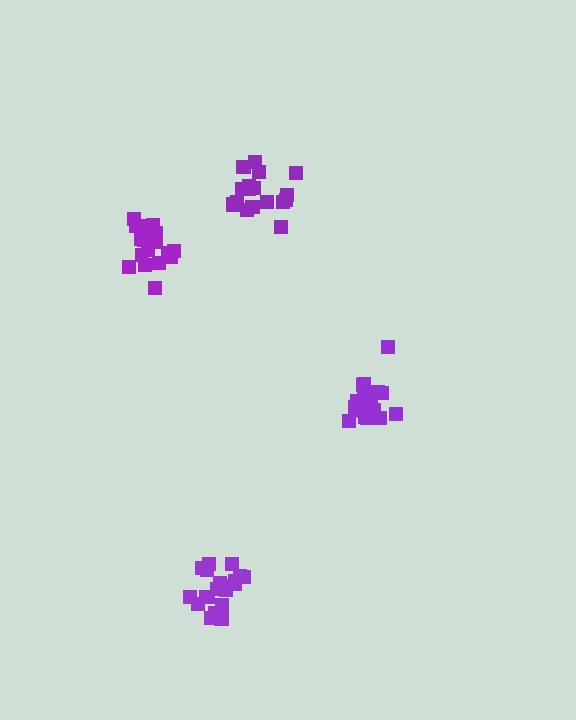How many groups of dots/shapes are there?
There are 4 groups.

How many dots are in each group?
Group 1: 17 dots, Group 2: 21 dots, Group 3: 17 dots, Group 4: 20 dots (75 total).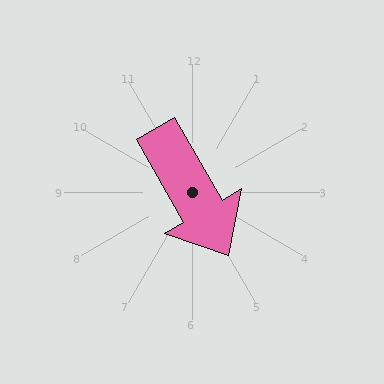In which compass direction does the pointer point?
Southeast.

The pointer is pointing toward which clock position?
Roughly 5 o'clock.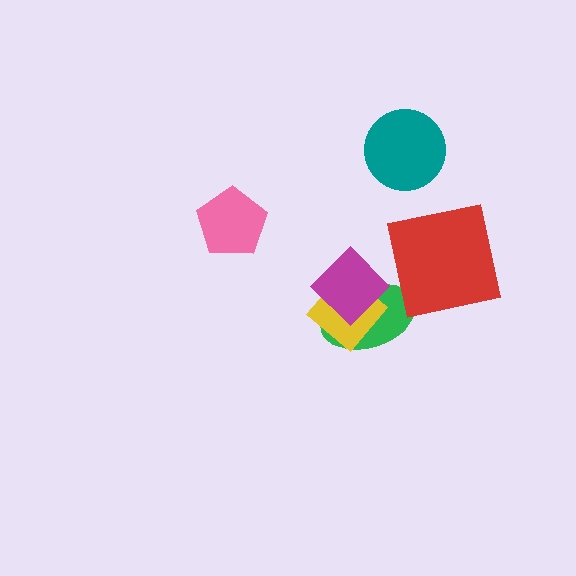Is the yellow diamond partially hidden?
Yes, it is partially covered by another shape.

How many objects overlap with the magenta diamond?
2 objects overlap with the magenta diamond.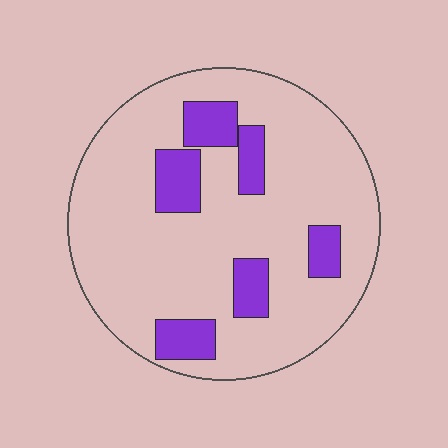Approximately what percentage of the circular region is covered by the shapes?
Approximately 20%.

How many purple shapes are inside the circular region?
6.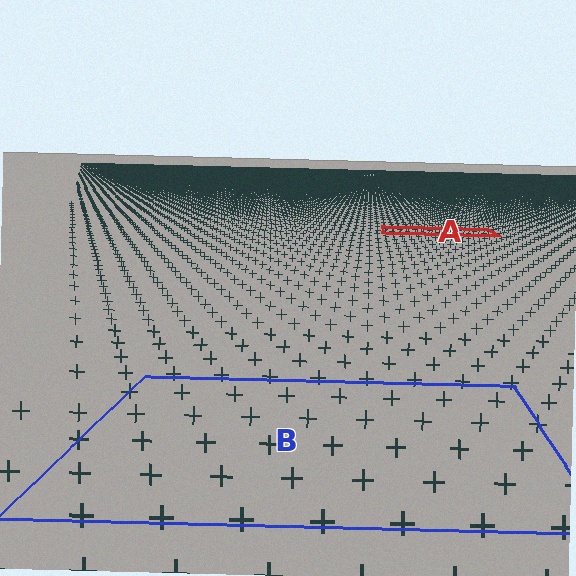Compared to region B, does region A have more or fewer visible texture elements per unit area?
Region A has more texture elements per unit area — they are packed more densely because it is farther away.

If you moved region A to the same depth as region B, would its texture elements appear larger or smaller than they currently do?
They would appear larger. At a closer depth, the same texture elements are projected at a bigger on-screen size.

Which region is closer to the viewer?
Region B is closer. The texture elements there are larger and more spread out.